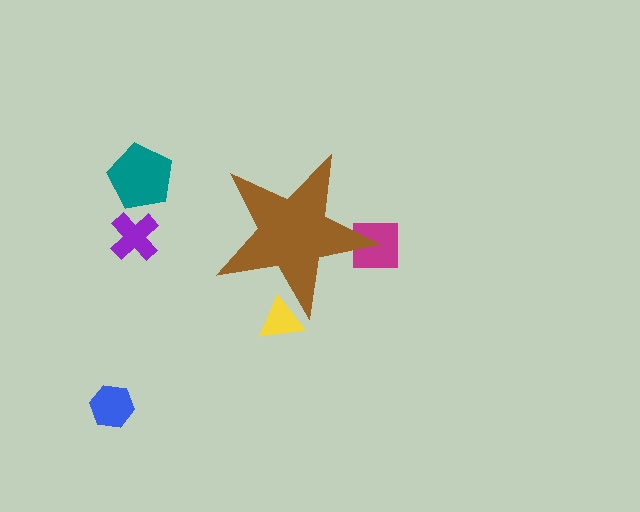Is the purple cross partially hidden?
No, the purple cross is fully visible.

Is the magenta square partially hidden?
Yes, the magenta square is partially hidden behind the brown star.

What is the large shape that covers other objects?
A brown star.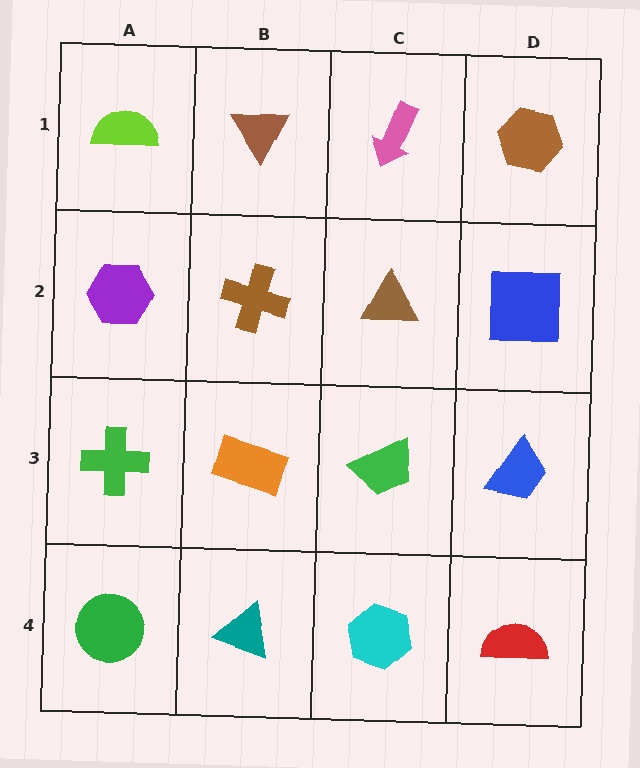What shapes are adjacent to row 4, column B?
An orange rectangle (row 3, column B), a green circle (row 4, column A), a cyan hexagon (row 4, column C).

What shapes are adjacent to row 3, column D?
A blue square (row 2, column D), a red semicircle (row 4, column D), a green trapezoid (row 3, column C).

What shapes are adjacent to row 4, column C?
A green trapezoid (row 3, column C), a teal triangle (row 4, column B), a red semicircle (row 4, column D).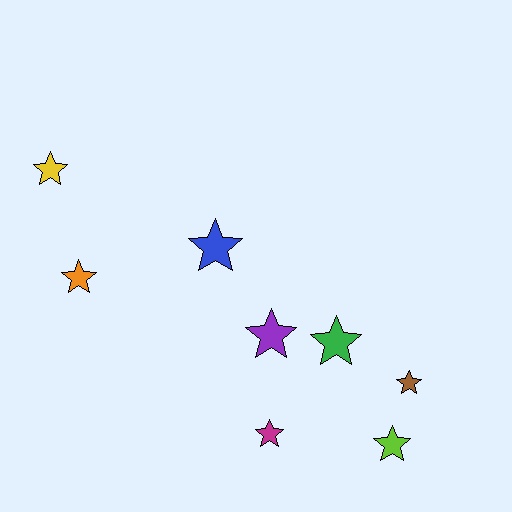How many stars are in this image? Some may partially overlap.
There are 8 stars.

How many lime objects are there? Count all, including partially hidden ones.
There is 1 lime object.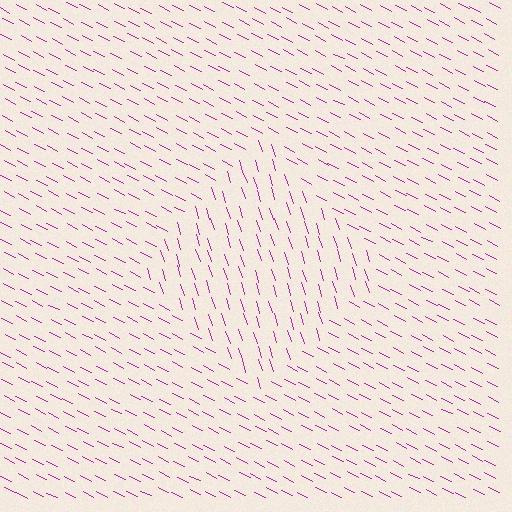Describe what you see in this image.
The image is filled with small magenta line segments. A diamond region in the image has lines oriented differently from the surrounding lines, creating a visible texture boundary.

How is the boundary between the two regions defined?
The boundary is defined purely by a change in line orientation (approximately 45 degrees difference). All lines are the same color and thickness.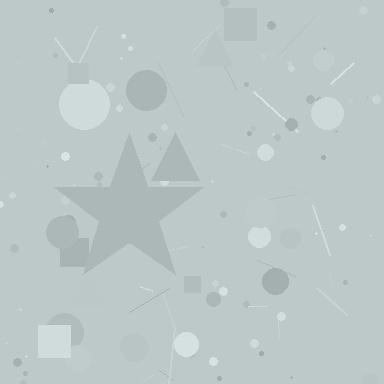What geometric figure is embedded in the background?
A star is embedded in the background.